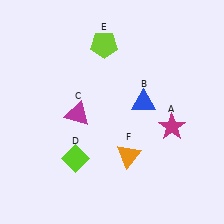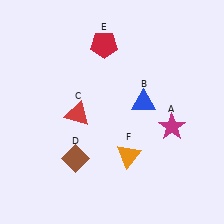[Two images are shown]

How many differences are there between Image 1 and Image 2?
There are 3 differences between the two images.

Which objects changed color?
C changed from magenta to red. D changed from lime to brown. E changed from lime to red.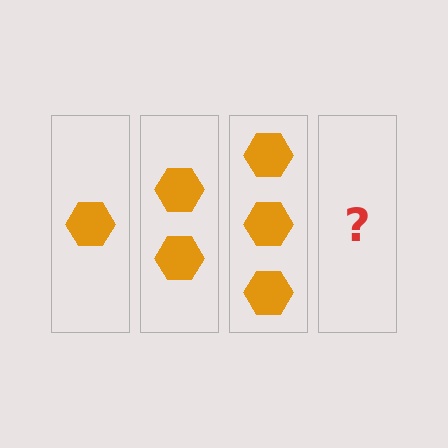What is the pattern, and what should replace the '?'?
The pattern is that each step adds one more hexagon. The '?' should be 4 hexagons.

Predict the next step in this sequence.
The next step is 4 hexagons.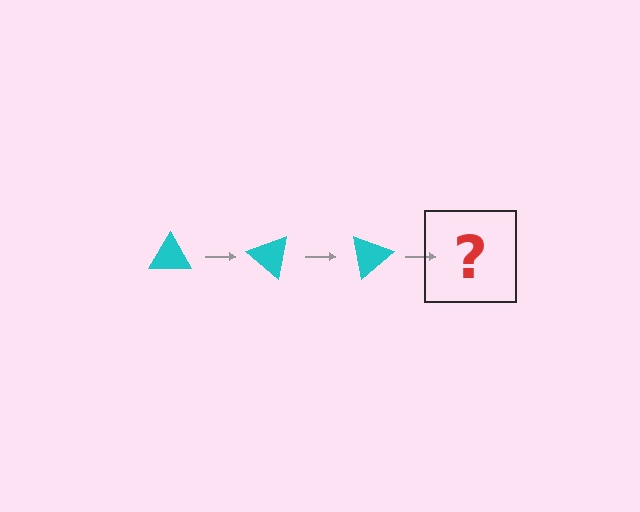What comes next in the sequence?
The next element should be a cyan triangle rotated 120 degrees.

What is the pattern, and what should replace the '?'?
The pattern is that the triangle rotates 40 degrees each step. The '?' should be a cyan triangle rotated 120 degrees.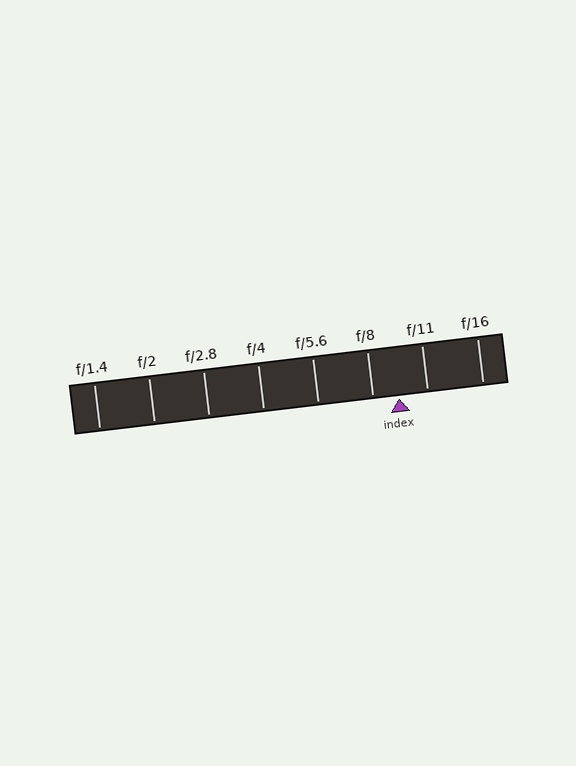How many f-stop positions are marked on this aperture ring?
There are 8 f-stop positions marked.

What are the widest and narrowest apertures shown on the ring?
The widest aperture shown is f/1.4 and the narrowest is f/16.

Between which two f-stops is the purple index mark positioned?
The index mark is between f/8 and f/11.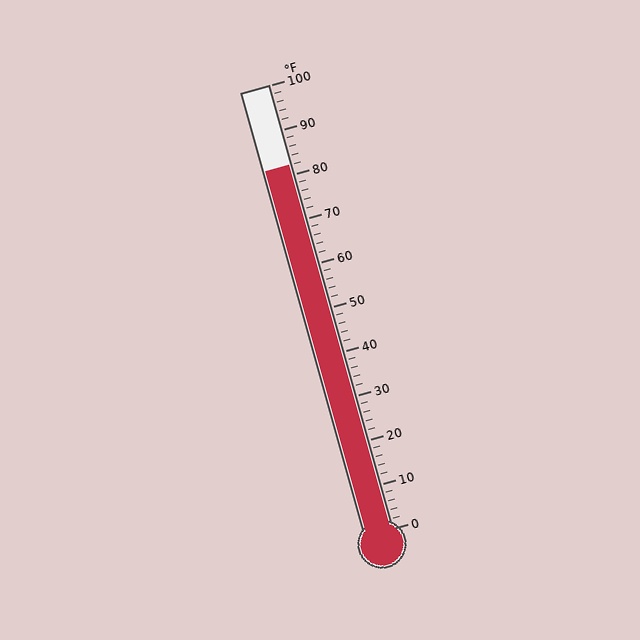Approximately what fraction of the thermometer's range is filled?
The thermometer is filled to approximately 80% of its range.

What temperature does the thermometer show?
The thermometer shows approximately 82°F.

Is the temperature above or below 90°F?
The temperature is below 90°F.